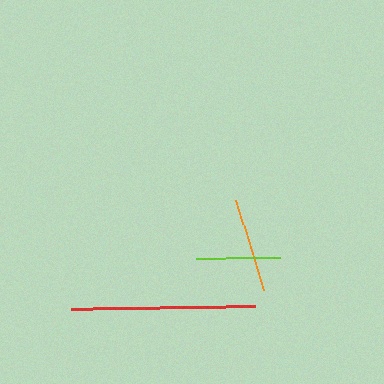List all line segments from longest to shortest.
From longest to shortest: red, orange, lime.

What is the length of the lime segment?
The lime segment is approximately 84 pixels long.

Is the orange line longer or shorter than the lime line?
The orange line is longer than the lime line.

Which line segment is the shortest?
The lime line is the shortest at approximately 84 pixels.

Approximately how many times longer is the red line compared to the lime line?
The red line is approximately 2.2 times the length of the lime line.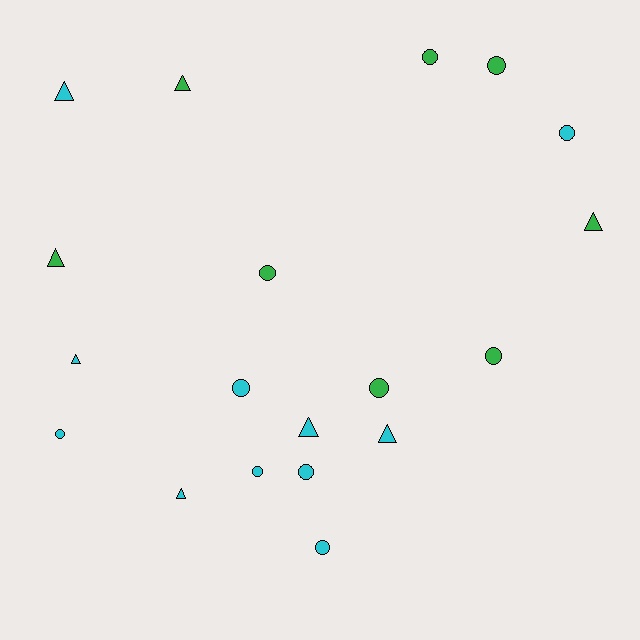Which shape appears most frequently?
Circle, with 11 objects.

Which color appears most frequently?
Cyan, with 11 objects.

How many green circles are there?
There are 5 green circles.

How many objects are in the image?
There are 19 objects.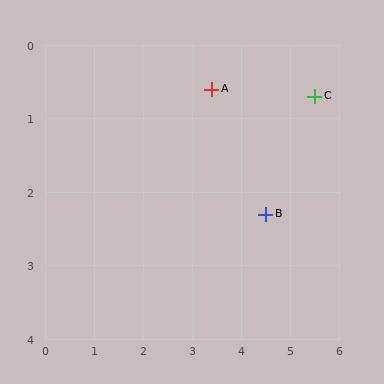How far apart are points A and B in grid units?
Points A and B are about 2.0 grid units apart.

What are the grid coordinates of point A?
Point A is at approximately (3.4, 0.6).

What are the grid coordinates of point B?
Point B is at approximately (4.5, 2.3).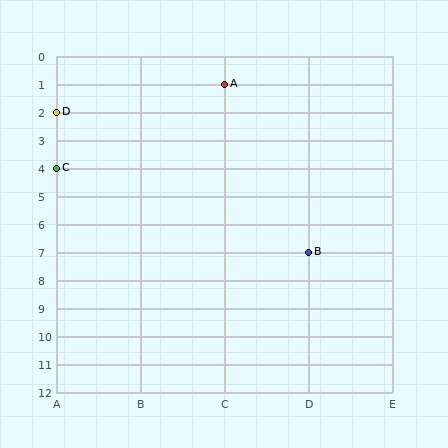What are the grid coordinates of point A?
Point A is at grid coordinates (C, 1).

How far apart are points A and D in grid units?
Points A and D are 2 columns and 1 row apart (about 2.2 grid units diagonally).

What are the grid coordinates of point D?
Point D is at grid coordinates (A, 2).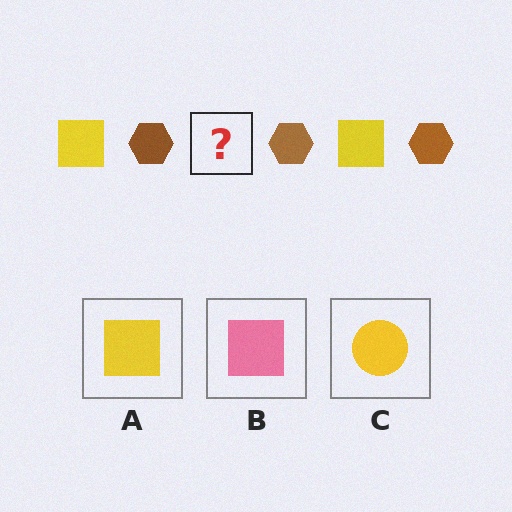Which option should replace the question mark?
Option A.